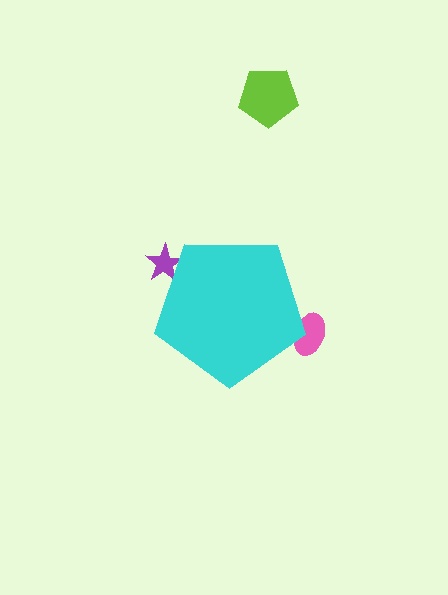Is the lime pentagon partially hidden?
No, the lime pentagon is fully visible.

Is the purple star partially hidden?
Yes, the purple star is partially hidden behind the cyan pentagon.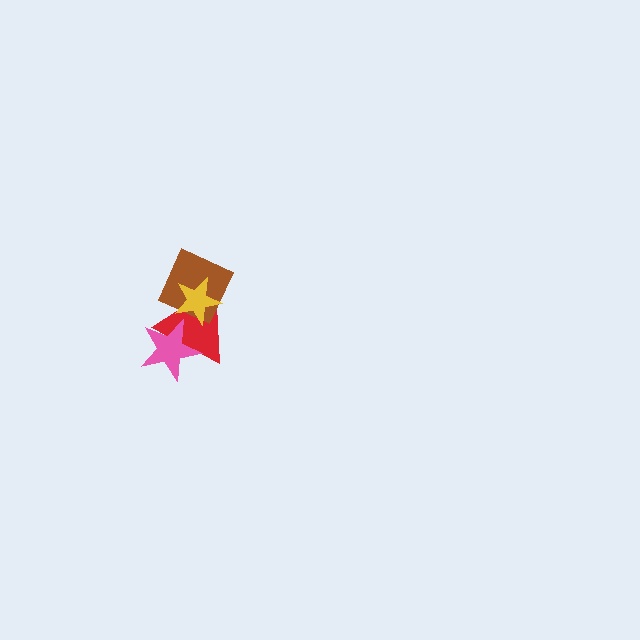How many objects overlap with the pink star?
1 object overlaps with the pink star.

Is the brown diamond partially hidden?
Yes, it is partially covered by another shape.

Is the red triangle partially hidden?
Yes, it is partially covered by another shape.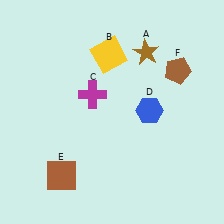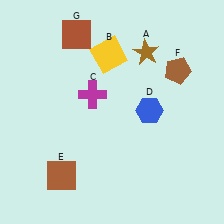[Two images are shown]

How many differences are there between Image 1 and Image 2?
There is 1 difference between the two images.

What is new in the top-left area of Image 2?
A brown square (G) was added in the top-left area of Image 2.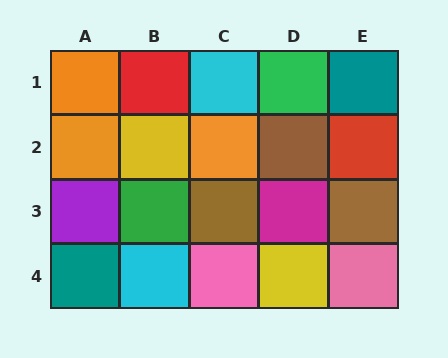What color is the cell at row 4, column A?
Teal.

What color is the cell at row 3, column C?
Brown.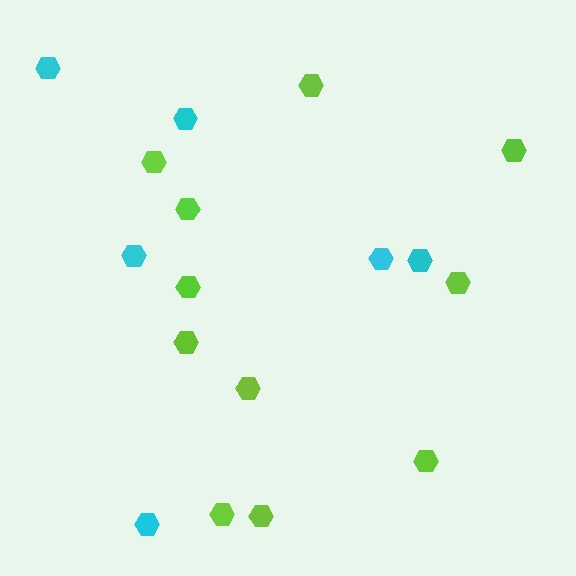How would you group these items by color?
There are 2 groups: one group of lime hexagons (11) and one group of cyan hexagons (6).